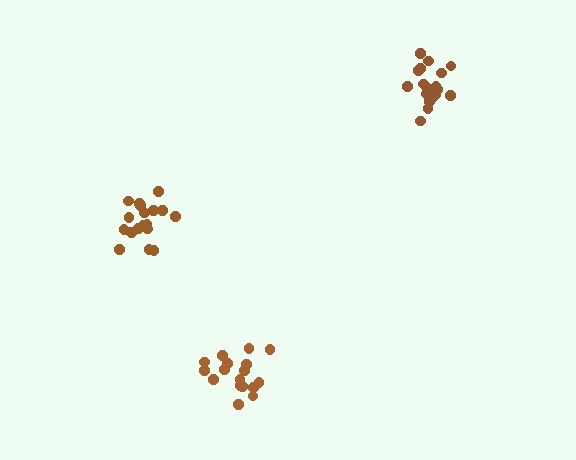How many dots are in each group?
Group 1: 19 dots, Group 2: 20 dots, Group 3: 17 dots (56 total).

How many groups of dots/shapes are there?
There are 3 groups.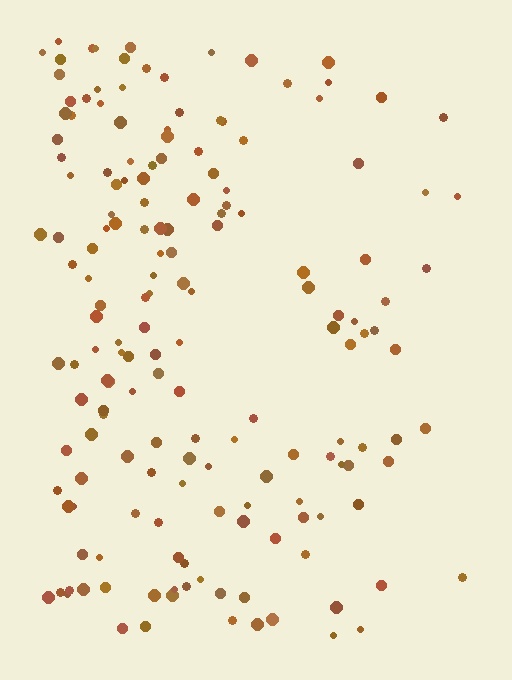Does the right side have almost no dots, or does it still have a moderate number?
Still a moderate number, just noticeably fewer than the left.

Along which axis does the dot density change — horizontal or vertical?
Horizontal.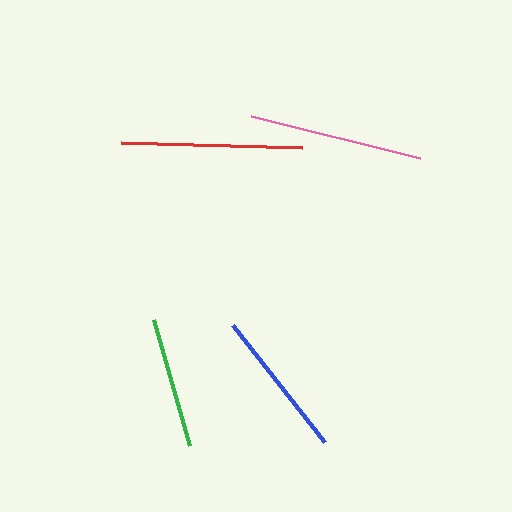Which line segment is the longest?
The red line is the longest at approximately 181 pixels.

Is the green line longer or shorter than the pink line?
The pink line is longer than the green line.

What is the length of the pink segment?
The pink segment is approximately 174 pixels long.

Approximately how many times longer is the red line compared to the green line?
The red line is approximately 1.4 times the length of the green line.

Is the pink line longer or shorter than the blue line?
The pink line is longer than the blue line.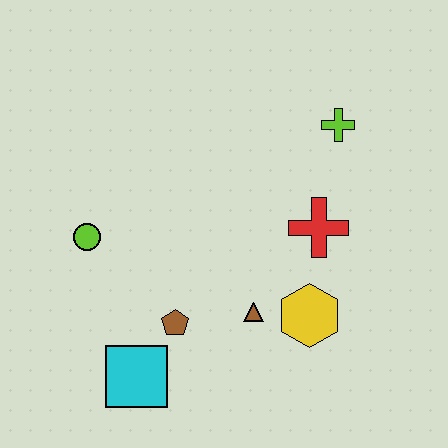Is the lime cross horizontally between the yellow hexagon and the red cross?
No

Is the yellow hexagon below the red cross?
Yes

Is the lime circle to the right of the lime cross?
No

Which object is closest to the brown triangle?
The yellow hexagon is closest to the brown triangle.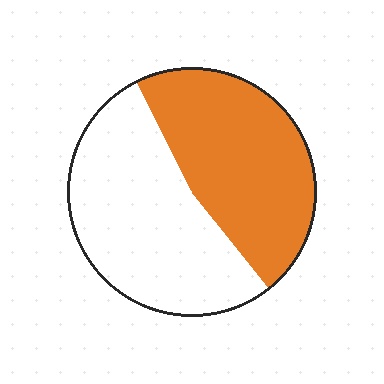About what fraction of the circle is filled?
About one half (1/2).